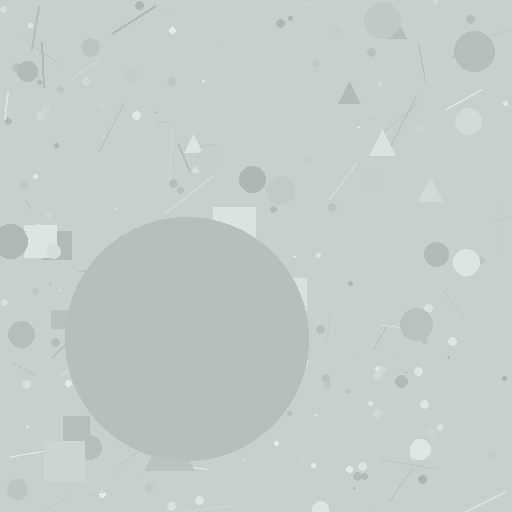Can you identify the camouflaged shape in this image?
The camouflaged shape is a circle.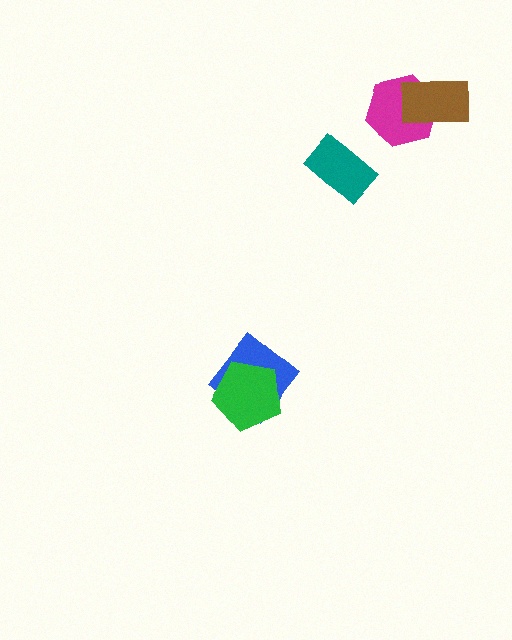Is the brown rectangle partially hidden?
No, no other shape covers it.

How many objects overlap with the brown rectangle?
1 object overlaps with the brown rectangle.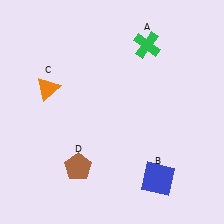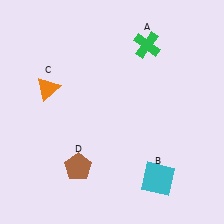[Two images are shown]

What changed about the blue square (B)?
In Image 1, B is blue. In Image 2, it changed to cyan.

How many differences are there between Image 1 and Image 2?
There is 1 difference between the two images.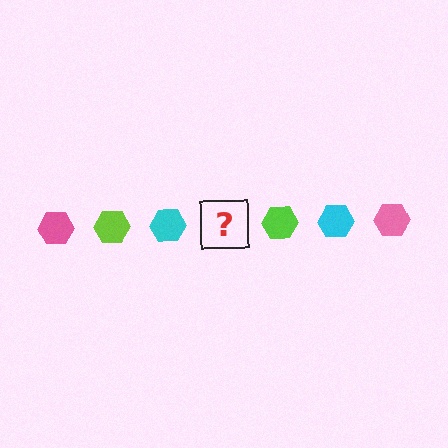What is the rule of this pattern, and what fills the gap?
The rule is that the pattern cycles through pink, lime, cyan hexagons. The gap should be filled with a pink hexagon.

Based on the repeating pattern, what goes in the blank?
The blank should be a pink hexagon.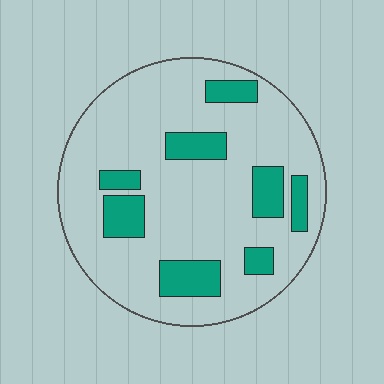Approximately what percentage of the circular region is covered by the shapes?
Approximately 20%.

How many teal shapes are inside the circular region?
8.